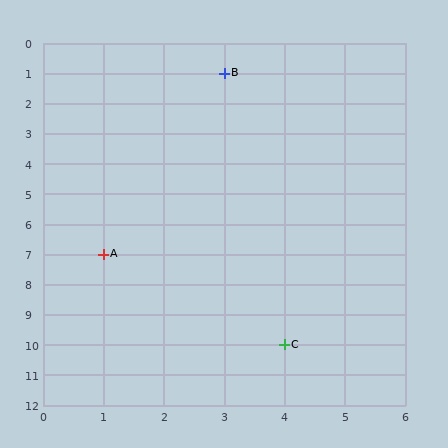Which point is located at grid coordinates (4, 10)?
Point C is at (4, 10).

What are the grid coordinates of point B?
Point B is at grid coordinates (3, 1).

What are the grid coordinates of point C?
Point C is at grid coordinates (4, 10).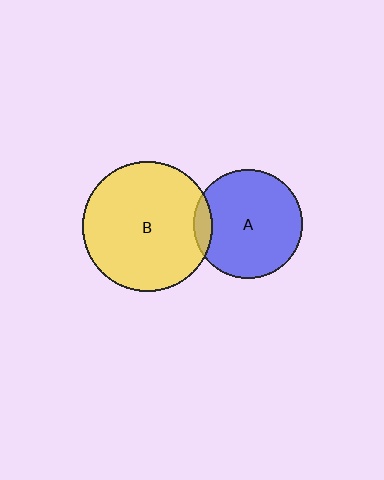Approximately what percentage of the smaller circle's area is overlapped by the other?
Approximately 10%.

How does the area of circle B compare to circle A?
Approximately 1.4 times.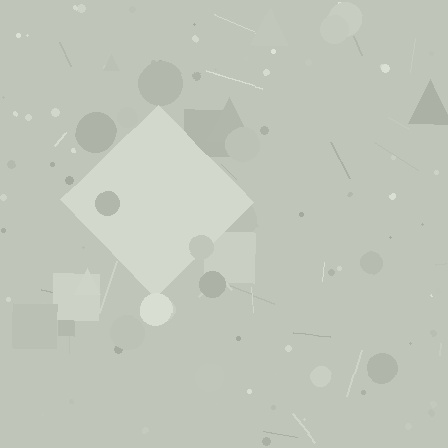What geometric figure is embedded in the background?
A diamond is embedded in the background.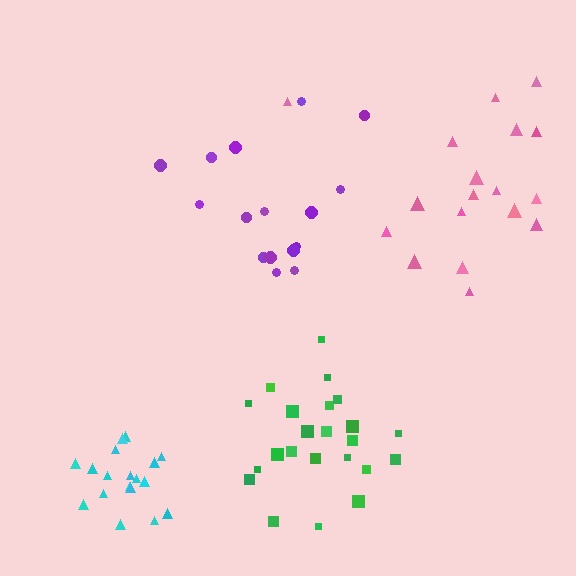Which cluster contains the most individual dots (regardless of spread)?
Green (23).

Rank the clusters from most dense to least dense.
cyan, green, purple, pink.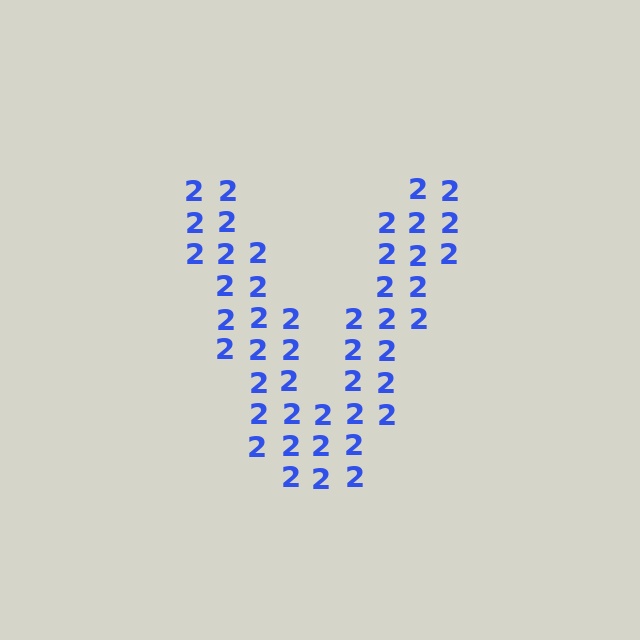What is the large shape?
The large shape is the letter V.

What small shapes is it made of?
It is made of small digit 2's.